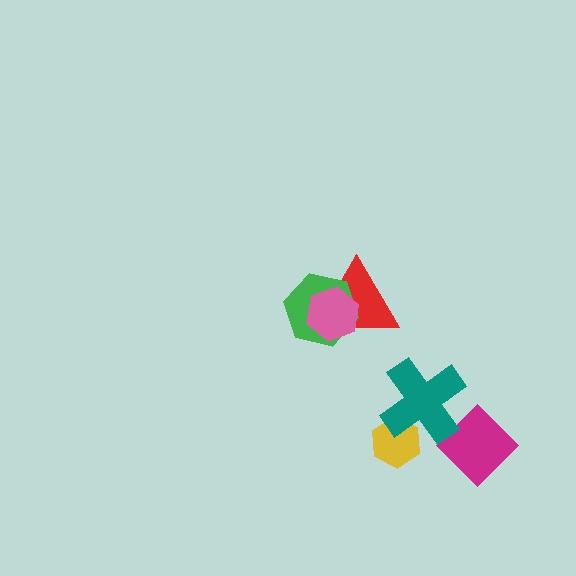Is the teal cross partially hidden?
No, no other shape covers it.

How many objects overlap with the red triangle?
2 objects overlap with the red triangle.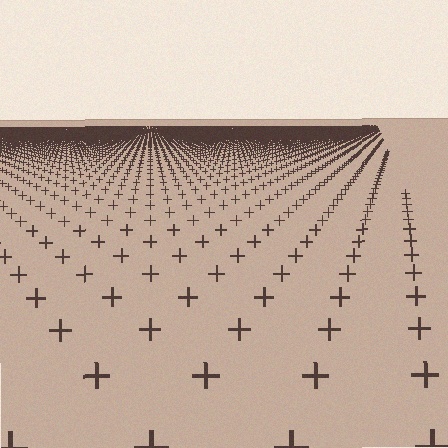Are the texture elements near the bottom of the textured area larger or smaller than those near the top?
Larger. Near the bottom, elements are closer to the viewer and appear at a bigger on-screen size.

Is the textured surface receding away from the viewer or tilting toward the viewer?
The surface is receding away from the viewer. Texture elements get smaller and denser toward the top.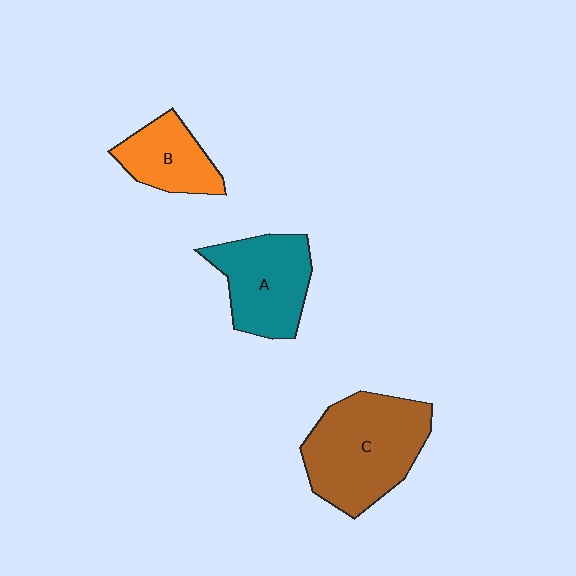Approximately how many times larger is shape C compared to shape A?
Approximately 1.4 times.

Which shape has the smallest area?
Shape B (orange).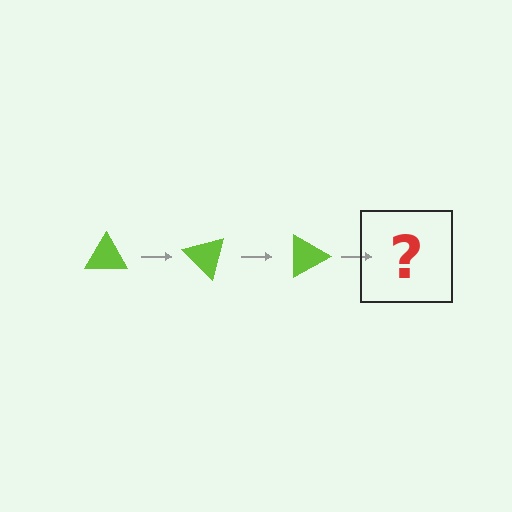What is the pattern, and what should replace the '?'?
The pattern is that the triangle rotates 45 degrees each step. The '?' should be a lime triangle rotated 135 degrees.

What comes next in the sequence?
The next element should be a lime triangle rotated 135 degrees.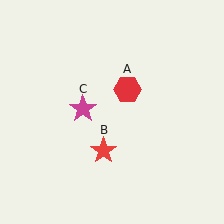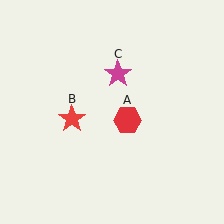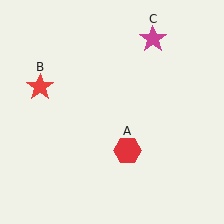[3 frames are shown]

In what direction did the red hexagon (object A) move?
The red hexagon (object A) moved down.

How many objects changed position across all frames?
3 objects changed position: red hexagon (object A), red star (object B), magenta star (object C).